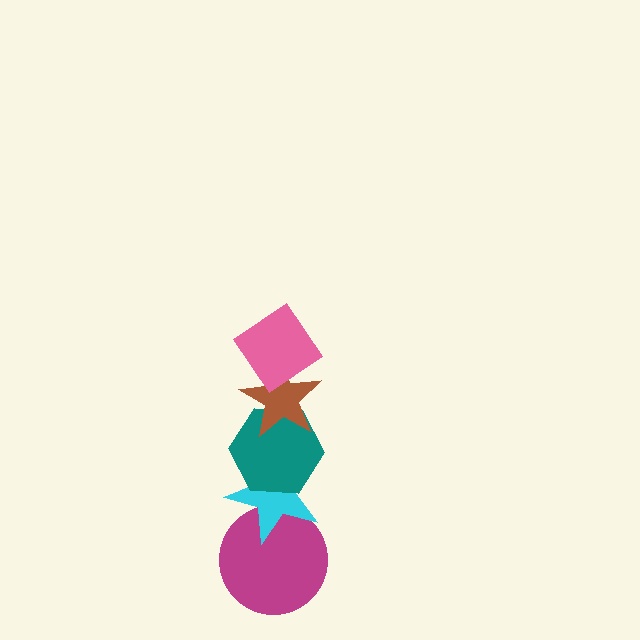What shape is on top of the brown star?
The pink diamond is on top of the brown star.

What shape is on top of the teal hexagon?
The brown star is on top of the teal hexagon.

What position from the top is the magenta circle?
The magenta circle is 5th from the top.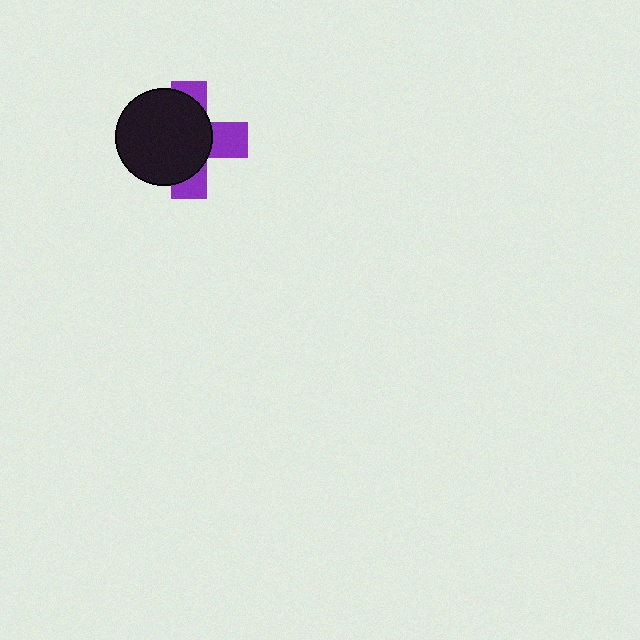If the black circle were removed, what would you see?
You would see the complete purple cross.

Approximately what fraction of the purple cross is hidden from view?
Roughly 63% of the purple cross is hidden behind the black circle.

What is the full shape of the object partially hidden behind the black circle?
The partially hidden object is a purple cross.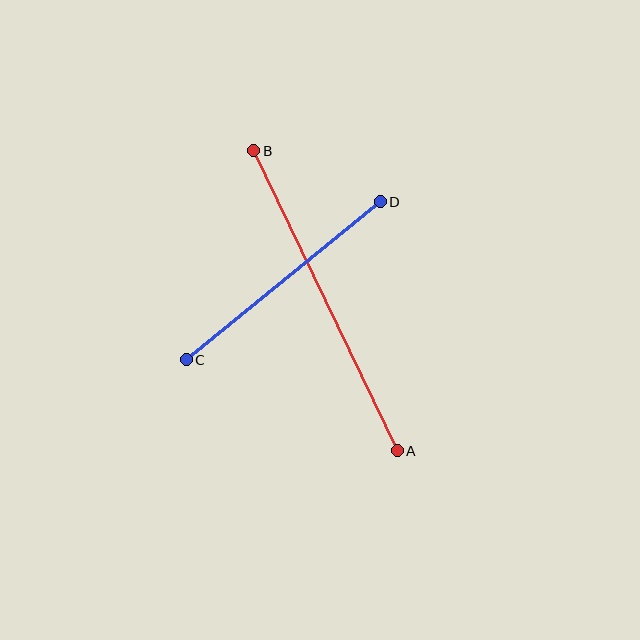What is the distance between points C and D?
The distance is approximately 251 pixels.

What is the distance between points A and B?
The distance is approximately 332 pixels.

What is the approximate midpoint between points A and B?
The midpoint is at approximately (325, 301) pixels.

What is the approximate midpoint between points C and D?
The midpoint is at approximately (283, 281) pixels.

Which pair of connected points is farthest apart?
Points A and B are farthest apart.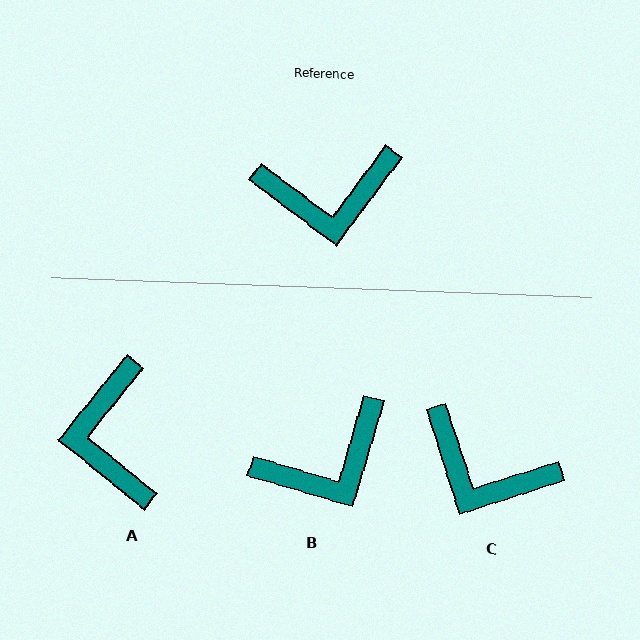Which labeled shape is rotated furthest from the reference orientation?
A, about 92 degrees away.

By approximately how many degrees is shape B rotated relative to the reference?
Approximately 21 degrees counter-clockwise.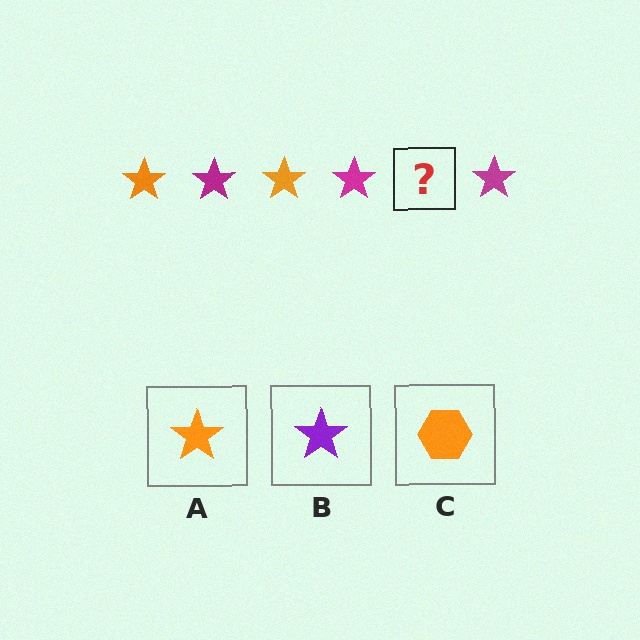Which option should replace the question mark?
Option A.